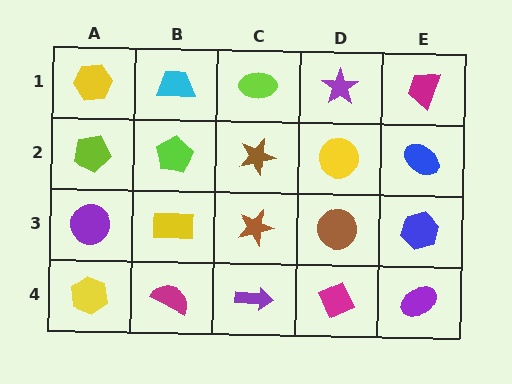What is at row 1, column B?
A cyan trapezoid.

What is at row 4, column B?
A magenta semicircle.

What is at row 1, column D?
A purple star.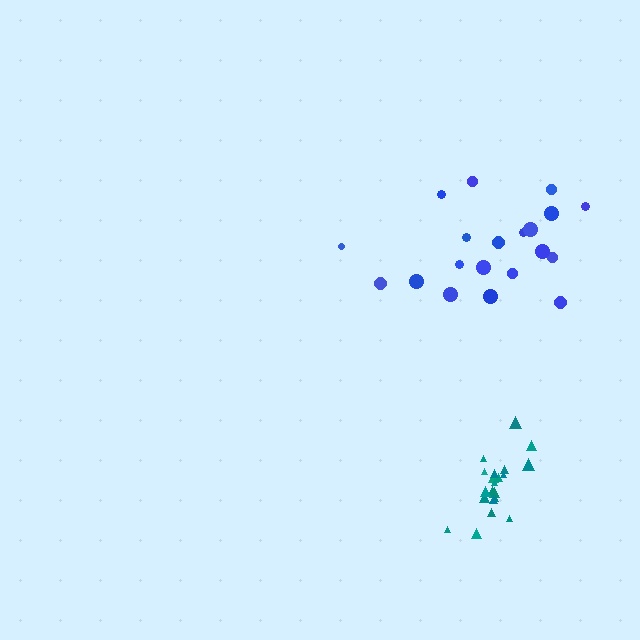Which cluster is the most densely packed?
Teal.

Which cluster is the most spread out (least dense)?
Blue.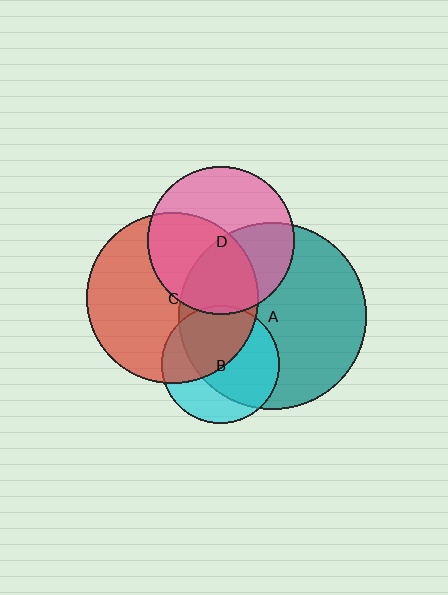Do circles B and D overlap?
Yes.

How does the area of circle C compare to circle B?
Approximately 2.1 times.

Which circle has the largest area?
Circle A (teal).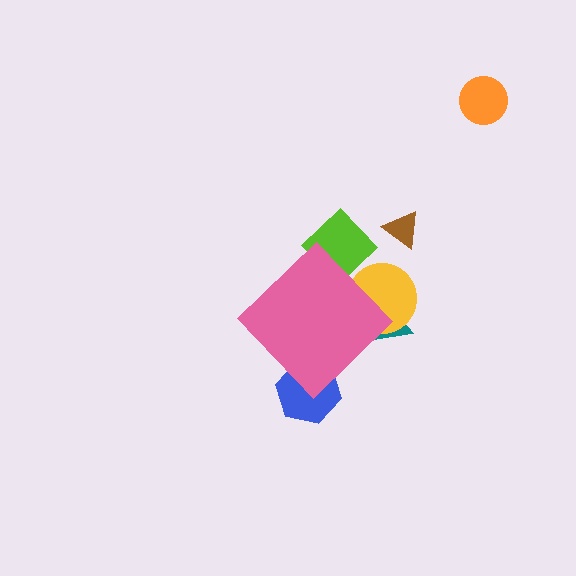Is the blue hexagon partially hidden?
Yes, the blue hexagon is partially hidden behind the pink diamond.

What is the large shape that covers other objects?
A pink diamond.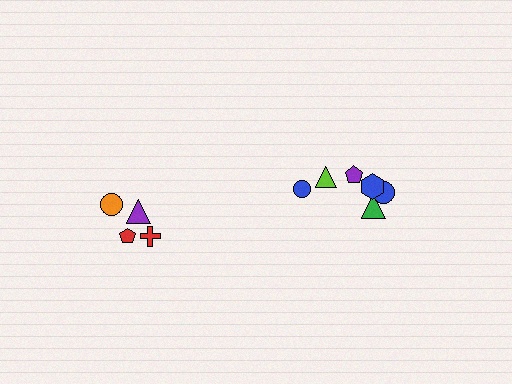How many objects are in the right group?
There are 6 objects.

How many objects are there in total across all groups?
There are 10 objects.